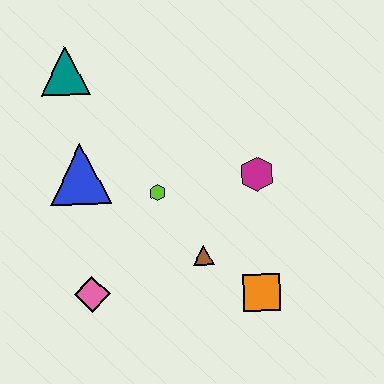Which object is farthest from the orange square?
The teal triangle is farthest from the orange square.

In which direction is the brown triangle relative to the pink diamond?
The brown triangle is to the right of the pink diamond.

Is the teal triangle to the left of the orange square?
Yes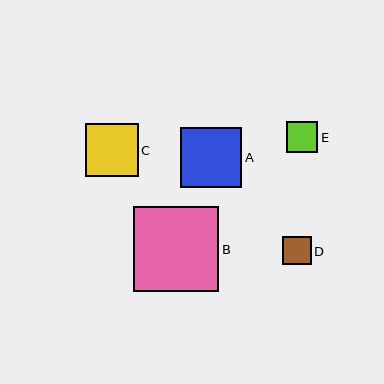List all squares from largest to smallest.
From largest to smallest: B, A, C, E, D.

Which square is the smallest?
Square D is the smallest with a size of approximately 28 pixels.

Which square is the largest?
Square B is the largest with a size of approximately 85 pixels.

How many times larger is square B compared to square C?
Square B is approximately 1.6 times the size of square C.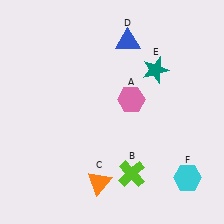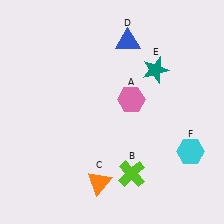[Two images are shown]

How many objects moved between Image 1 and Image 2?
1 object moved between the two images.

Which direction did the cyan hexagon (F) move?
The cyan hexagon (F) moved up.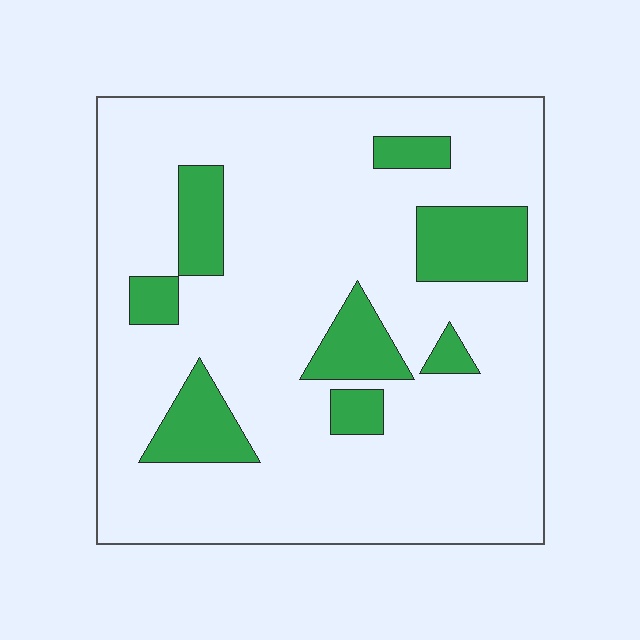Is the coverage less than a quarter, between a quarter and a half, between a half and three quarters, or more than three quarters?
Less than a quarter.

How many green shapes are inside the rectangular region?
8.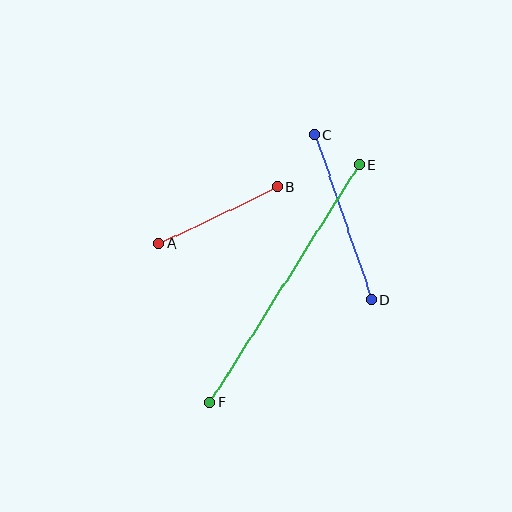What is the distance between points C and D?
The distance is approximately 175 pixels.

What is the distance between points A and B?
The distance is approximately 131 pixels.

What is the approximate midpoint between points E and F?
The midpoint is at approximately (285, 283) pixels.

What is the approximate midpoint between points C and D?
The midpoint is at approximately (343, 217) pixels.